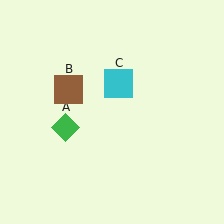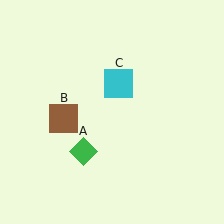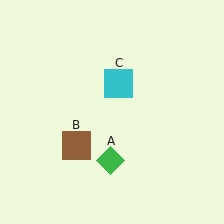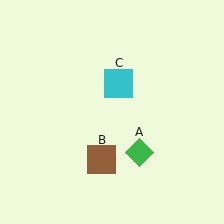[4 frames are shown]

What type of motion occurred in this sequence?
The green diamond (object A), brown square (object B) rotated counterclockwise around the center of the scene.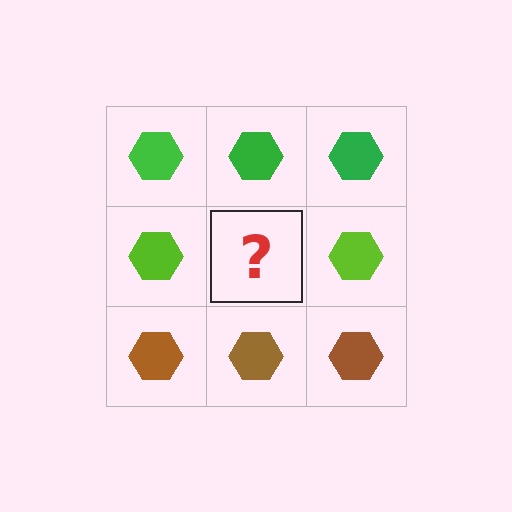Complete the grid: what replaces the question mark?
The question mark should be replaced with a lime hexagon.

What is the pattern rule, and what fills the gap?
The rule is that each row has a consistent color. The gap should be filled with a lime hexagon.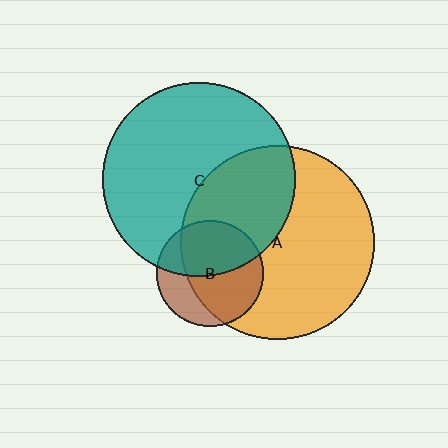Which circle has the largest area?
Circle A (orange).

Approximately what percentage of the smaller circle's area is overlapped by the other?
Approximately 35%.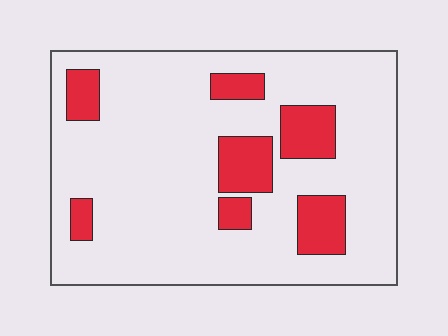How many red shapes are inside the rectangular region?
7.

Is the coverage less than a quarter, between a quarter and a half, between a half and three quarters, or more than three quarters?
Less than a quarter.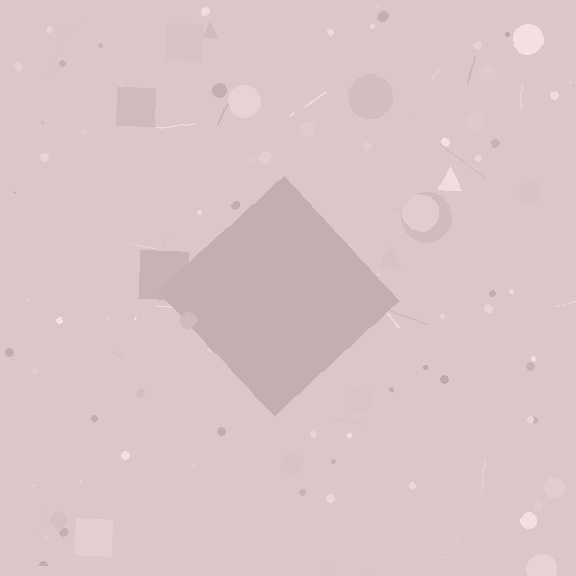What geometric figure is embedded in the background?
A diamond is embedded in the background.